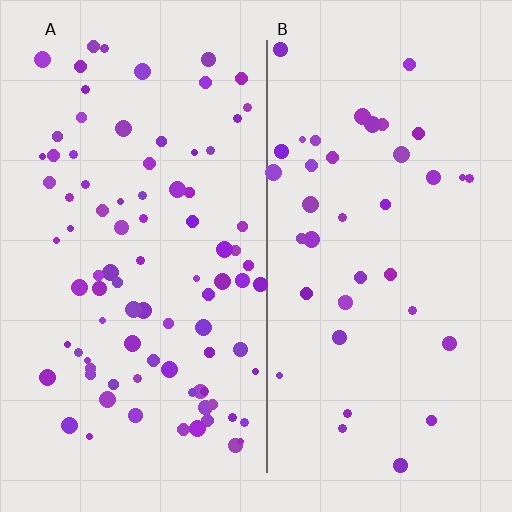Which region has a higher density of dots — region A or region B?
A (the left).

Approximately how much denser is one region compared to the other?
Approximately 2.3× — region A over region B.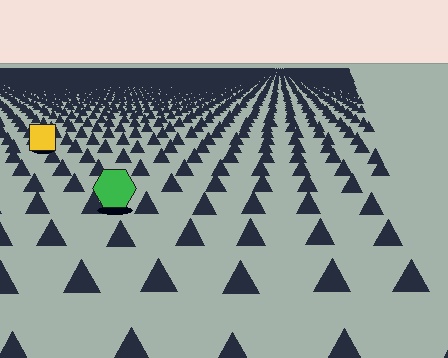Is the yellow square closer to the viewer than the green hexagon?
No. The green hexagon is closer — you can tell from the texture gradient: the ground texture is coarser near it.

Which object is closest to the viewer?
The green hexagon is closest. The texture marks near it are larger and more spread out.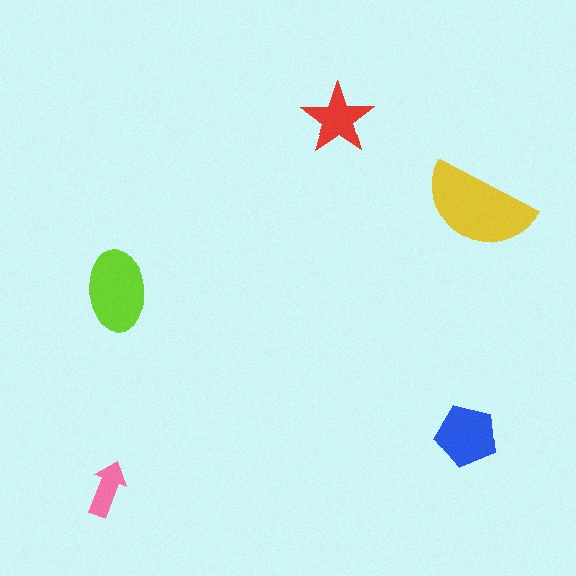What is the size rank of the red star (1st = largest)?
4th.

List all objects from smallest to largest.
The pink arrow, the red star, the blue pentagon, the lime ellipse, the yellow semicircle.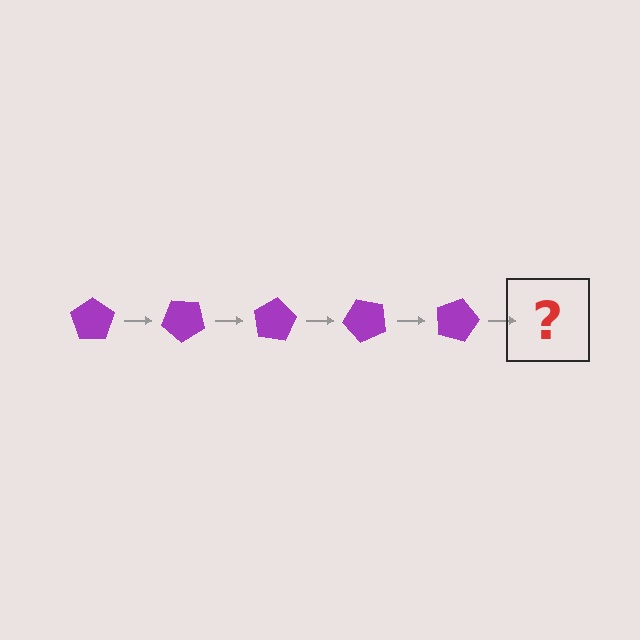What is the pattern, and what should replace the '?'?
The pattern is that the pentagon rotates 40 degrees each step. The '?' should be a purple pentagon rotated 200 degrees.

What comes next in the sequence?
The next element should be a purple pentagon rotated 200 degrees.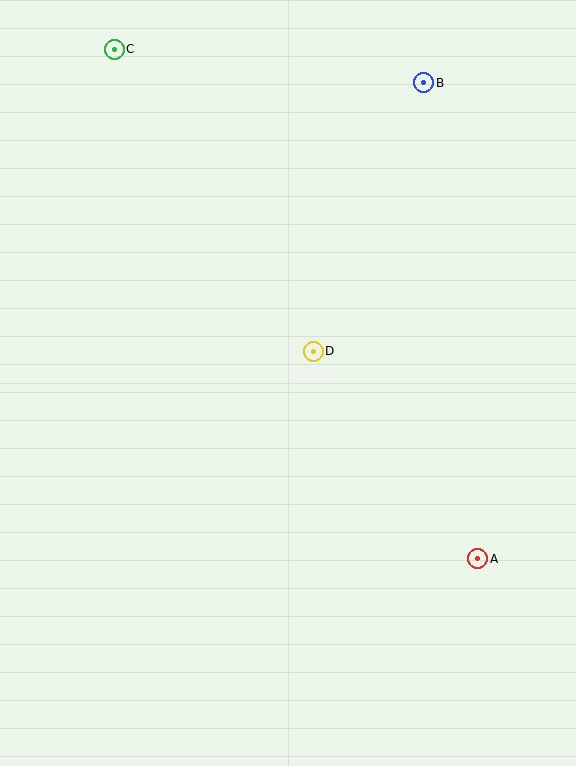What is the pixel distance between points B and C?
The distance between B and C is 311 pixels.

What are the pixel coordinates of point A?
Point A is at (478, 559).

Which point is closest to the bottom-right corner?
Point A is closest to the bottom-right corner.